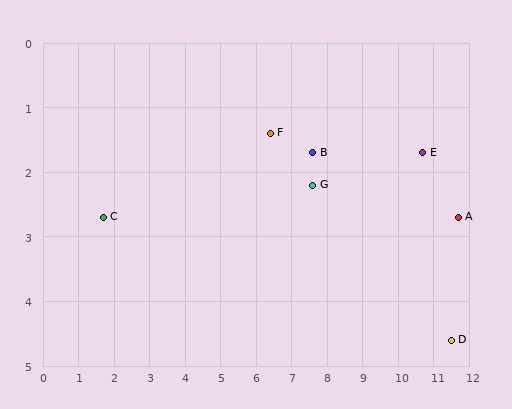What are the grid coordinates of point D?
Point D is at approximately (11.5, 4.6).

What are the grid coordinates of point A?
Point A is at approximately (11.7, 2.7).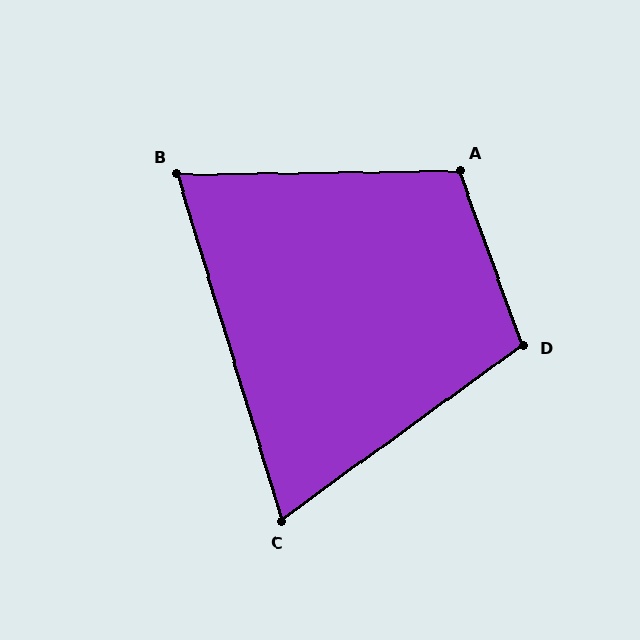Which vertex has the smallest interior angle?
C, at approximately 71 degrees.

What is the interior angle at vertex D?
Approximately 106 degrees (obtuse).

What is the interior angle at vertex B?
Approximately 74 degrees (acute).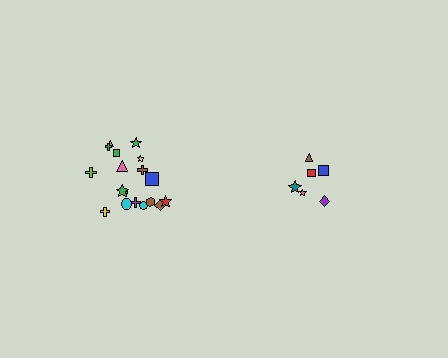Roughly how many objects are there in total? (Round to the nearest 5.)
Roughly 25 objects in total.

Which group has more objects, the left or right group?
The left group.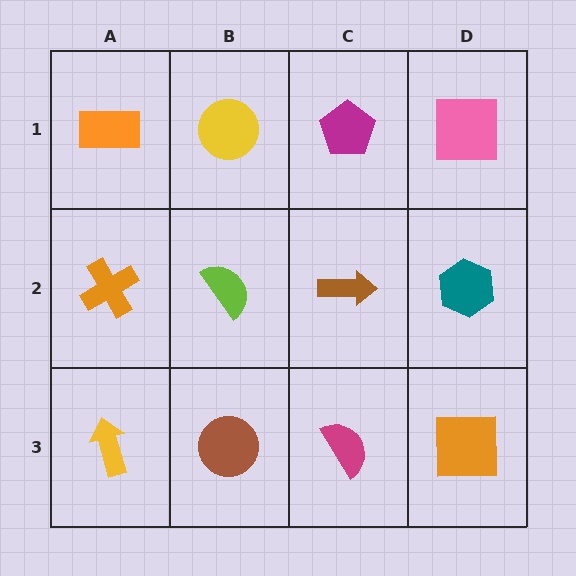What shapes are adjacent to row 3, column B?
A lime semicircle (row 2, column B), a yellow arrow (row 3, column A), a magenta semicircle (row 3, column C).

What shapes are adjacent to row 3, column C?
A brown arrow (row 2, column C), a brown circle (row 3, column B), an orange square (row 3, column D).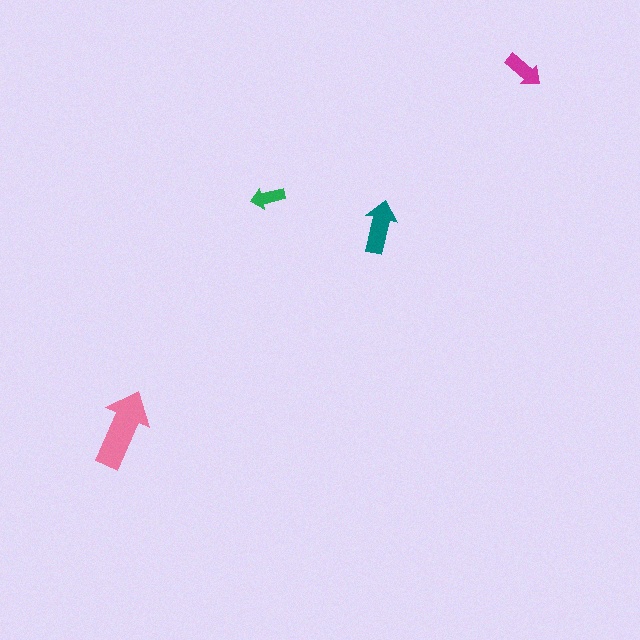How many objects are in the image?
There are 4 objects in the image.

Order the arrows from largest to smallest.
the pink one, the teal one, the magenta one, the green one.